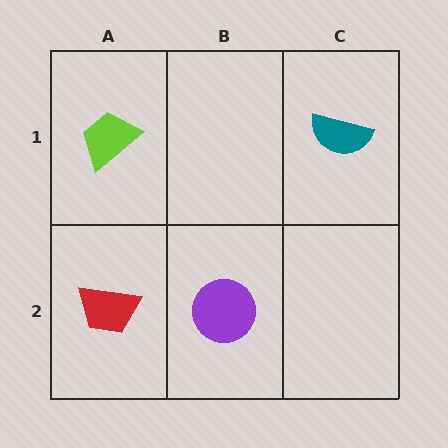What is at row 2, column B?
A purple circle.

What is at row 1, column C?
A teal semicircle.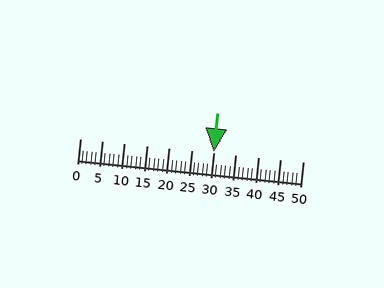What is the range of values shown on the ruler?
The ruler shows values from 0 to 50.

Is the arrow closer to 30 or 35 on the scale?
The arrow is closer to 30.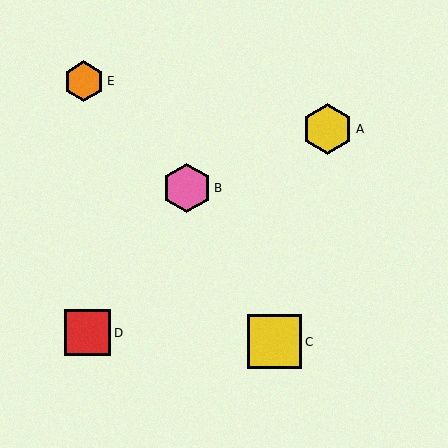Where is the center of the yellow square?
The center of the yellow square is at (275, 342).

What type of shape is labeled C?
Shape C is a yellow square.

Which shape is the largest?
The yellow square (labeled C) is the largest.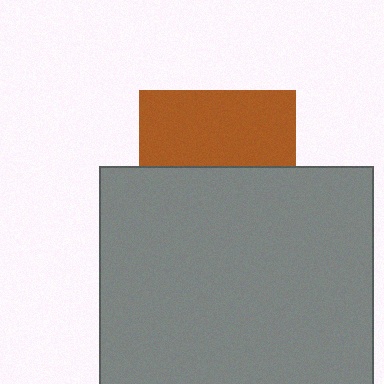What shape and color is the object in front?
The object in front is a gray rectangle.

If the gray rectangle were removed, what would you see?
You would see the complete brown square.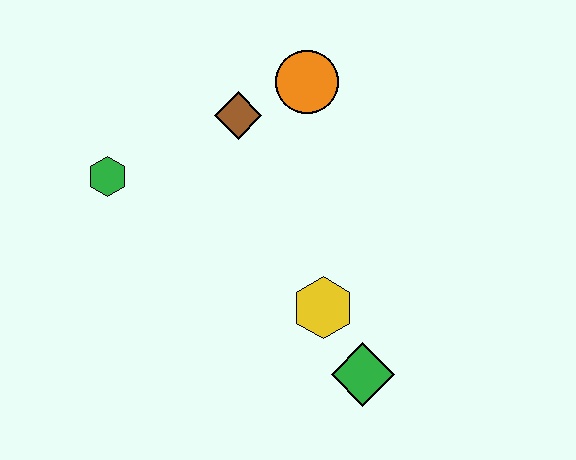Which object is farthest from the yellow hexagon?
The green hexagon is farthest from the yellow hexagon.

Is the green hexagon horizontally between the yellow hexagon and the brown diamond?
No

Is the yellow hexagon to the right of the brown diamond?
Yes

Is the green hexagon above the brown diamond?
No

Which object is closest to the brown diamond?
The orange circle is closest to the brown diamond.